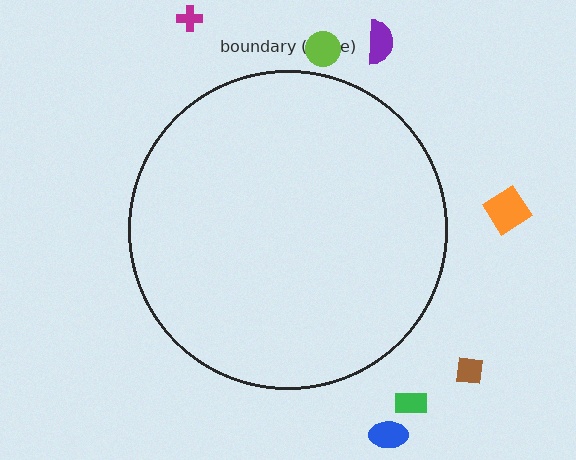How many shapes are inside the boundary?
0 inside, 7 outside.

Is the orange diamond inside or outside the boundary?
Outside.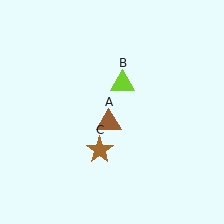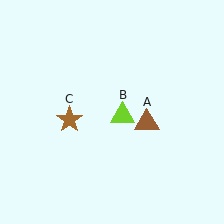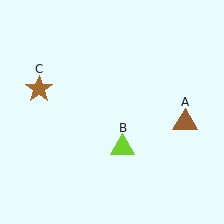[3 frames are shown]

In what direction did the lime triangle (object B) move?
The lime triangle (object B) moved down.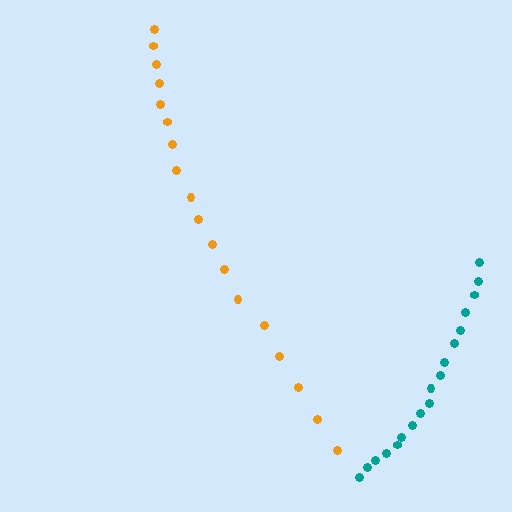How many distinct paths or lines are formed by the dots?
There are 2 distinct paths.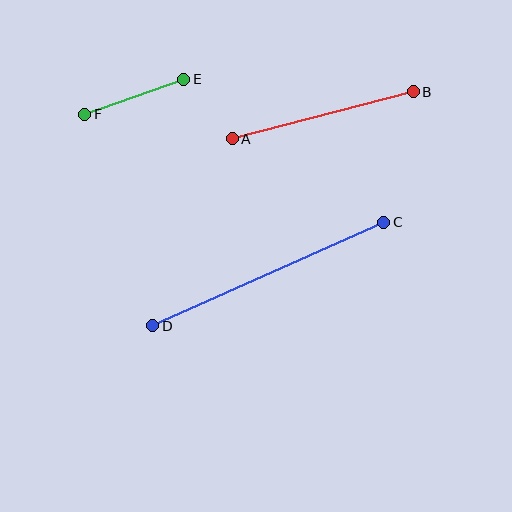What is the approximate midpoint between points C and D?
The midpoint is at approximately (268, 274) pixels.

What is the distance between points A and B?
The distance is approximately 187 pixels.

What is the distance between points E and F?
The distance is approximately 105 pixels.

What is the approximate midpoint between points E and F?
The midpoint is at approximately (134, 97) pixels.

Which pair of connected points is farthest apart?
Points C and D are farthest apart.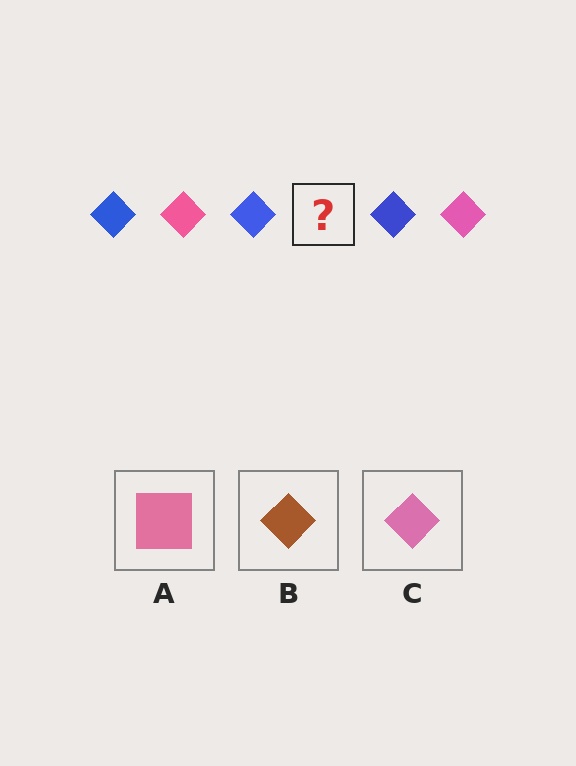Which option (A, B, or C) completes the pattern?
C.